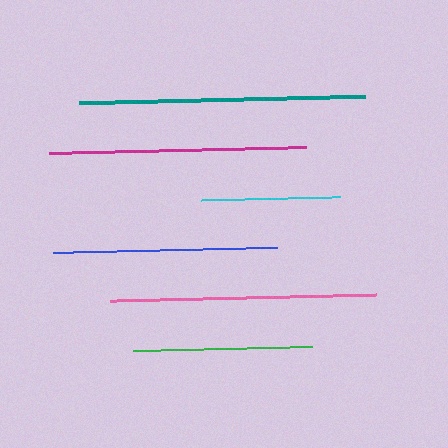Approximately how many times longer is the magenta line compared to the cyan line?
The magenta line is approximately 1.8 times the length of the cyan line.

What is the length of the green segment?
The green segment is approximately 179 pixels long.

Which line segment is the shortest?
The cyan line is the shortest at approximately 139 pixels.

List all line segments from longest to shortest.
From longest to shortest: teal, pink, magenta, blue, green, cyan.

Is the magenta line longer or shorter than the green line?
The magenta line is longer than the green line.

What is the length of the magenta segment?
The magenta segment is approximately 257 pixels long.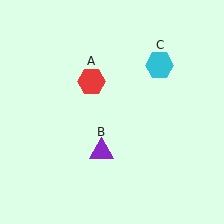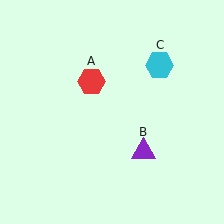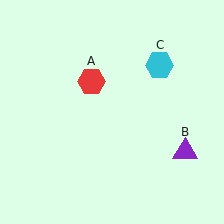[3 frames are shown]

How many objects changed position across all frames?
1 object changed position: purple triangle (object B).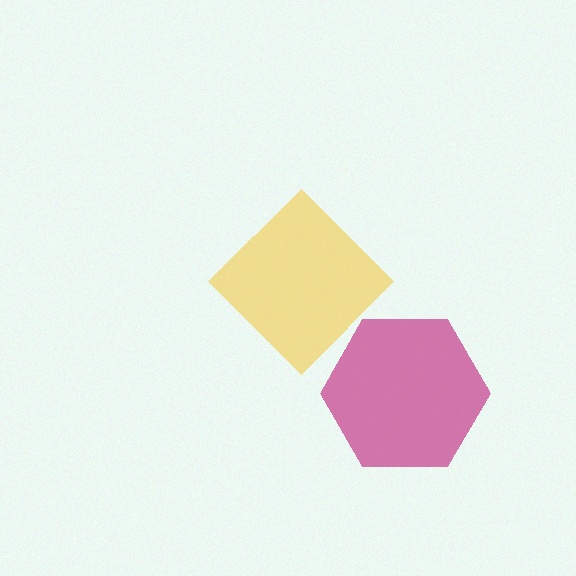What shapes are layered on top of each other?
The layered shapes are: a yellow diamond, a magenta hexagon.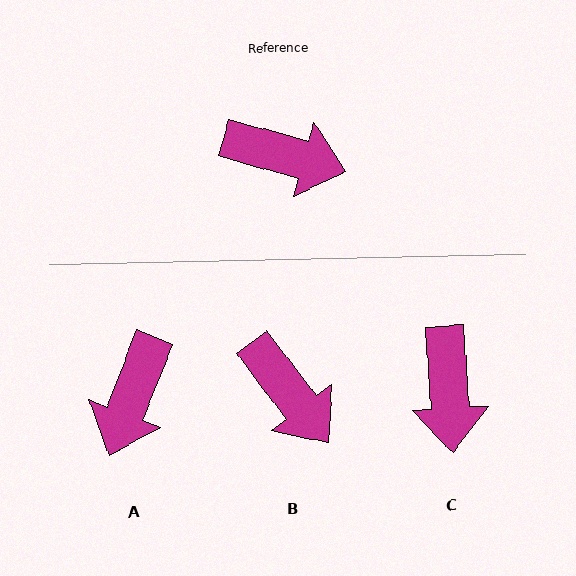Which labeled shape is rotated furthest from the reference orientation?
A, about 96 degrees away.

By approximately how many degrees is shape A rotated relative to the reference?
Approximately 96 degrees clockwise.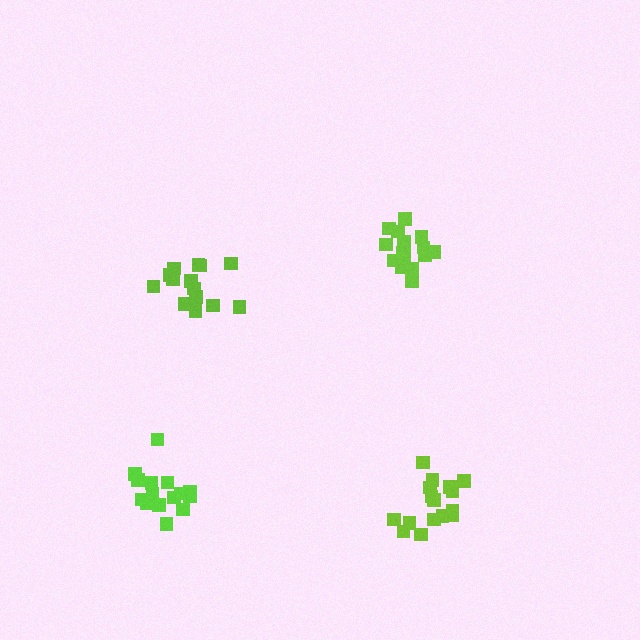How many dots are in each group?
Group 1: 16 dots, Group 2: 17 dots, Group 3: 16 dots, Group 4: 15 dots (64 total).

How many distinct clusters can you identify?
There are 4 distinct clusters.